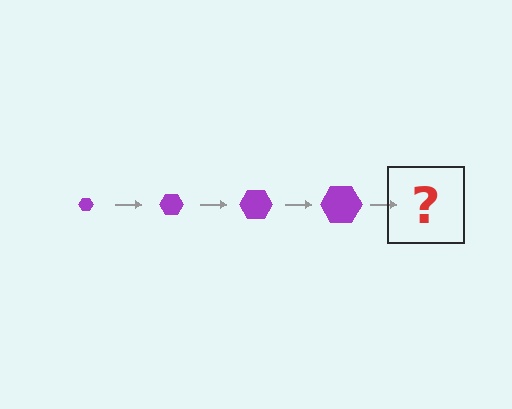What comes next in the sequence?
The next element should be a purple hexagon, larger than the previous one.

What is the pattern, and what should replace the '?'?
The pattern is that the hexagon gets progressively larger each step. The '?' should be a purple hexagon, larger than the previous one.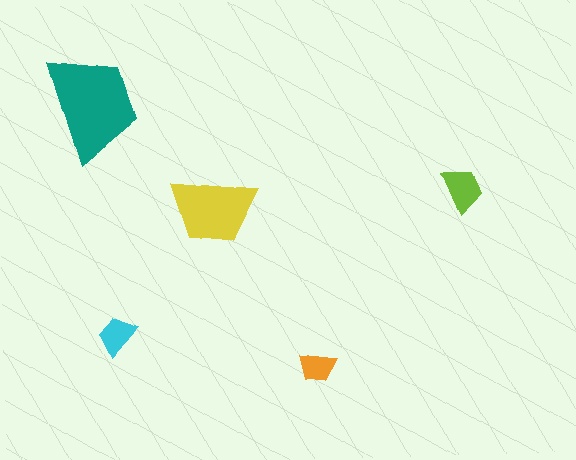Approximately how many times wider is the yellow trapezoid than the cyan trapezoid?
About 2 times wider.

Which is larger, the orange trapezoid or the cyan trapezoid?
The cyan one.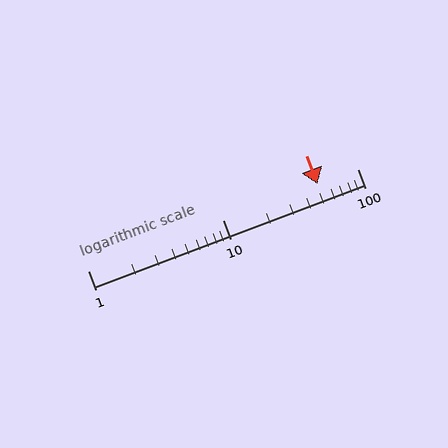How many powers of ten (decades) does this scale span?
The scale spans 2 decades, from 1 to 100.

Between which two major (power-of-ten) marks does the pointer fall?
The pointer is between 10 and 100.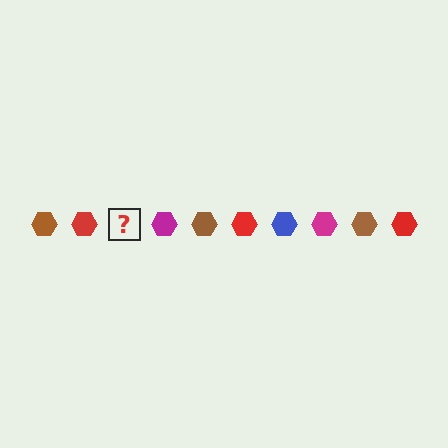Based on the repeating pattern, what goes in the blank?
The blank should be a blue hexagon.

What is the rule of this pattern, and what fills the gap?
The rule is that the pattern cycles through brown, red, blue, magenta hexagons. The gap should be filled with a blue hexagon.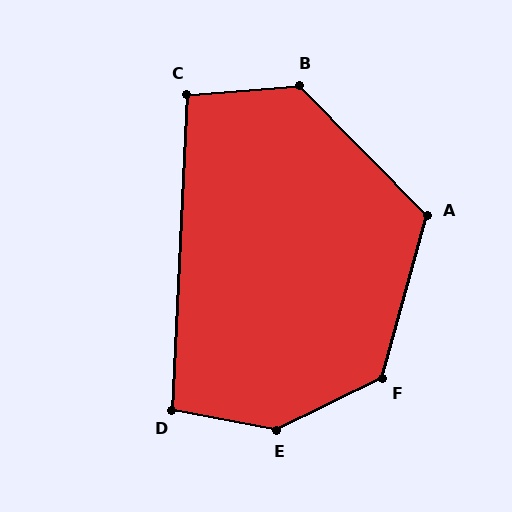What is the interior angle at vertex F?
Approximately 132 degrees (obtuse).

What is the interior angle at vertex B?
Approximately 130 degrees (obtuse).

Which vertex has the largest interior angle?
E, at approximately 143 degrees.